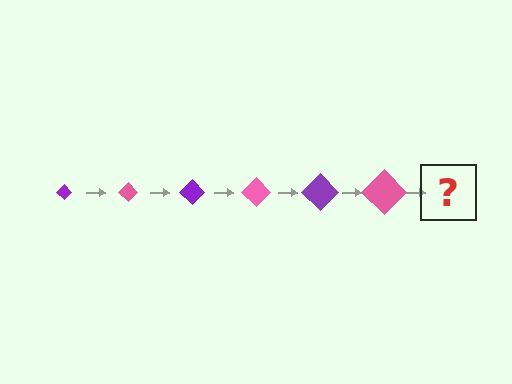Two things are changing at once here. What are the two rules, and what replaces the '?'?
The two rules are that the diamond grows larger each step and the color cycles through purple and pink. The '?' should be a purple diamond, larger than the previous one.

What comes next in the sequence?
The next element should be a purple diamond, larger than the previous one.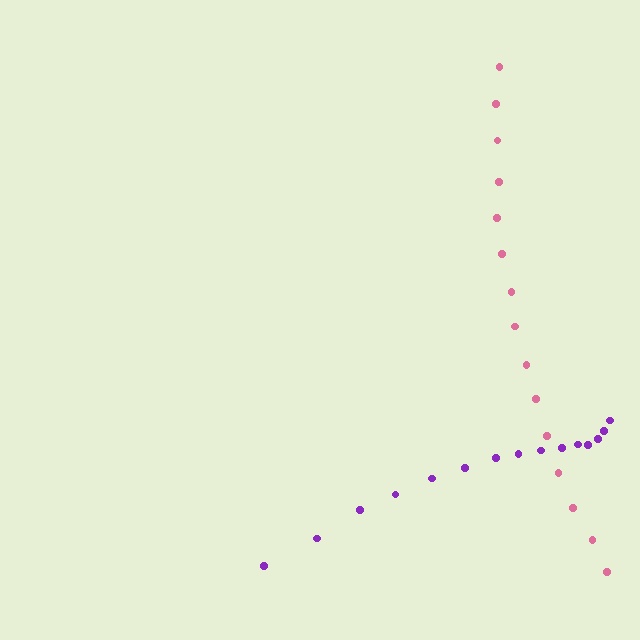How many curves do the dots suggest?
There are 2 distinct paths.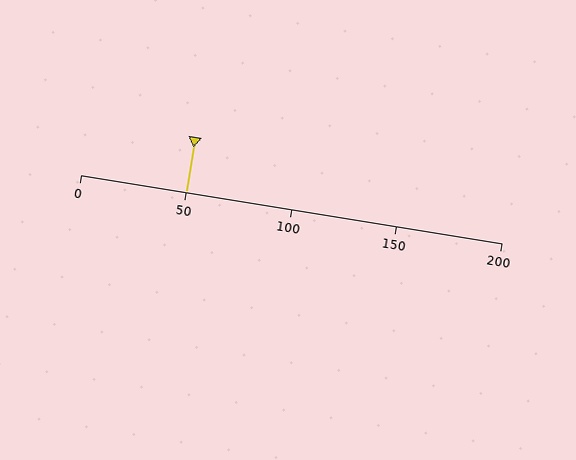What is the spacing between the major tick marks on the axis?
The major ticks are spaced 50 apart.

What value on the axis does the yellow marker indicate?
The marker indicates approximately 50.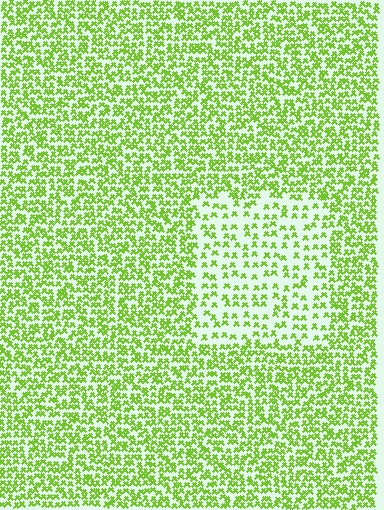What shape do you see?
I see a rectangle.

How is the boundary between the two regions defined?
The boundary is defined by a change in element density (approximately 2.1x ratio). All elements are the same color, size, and shape.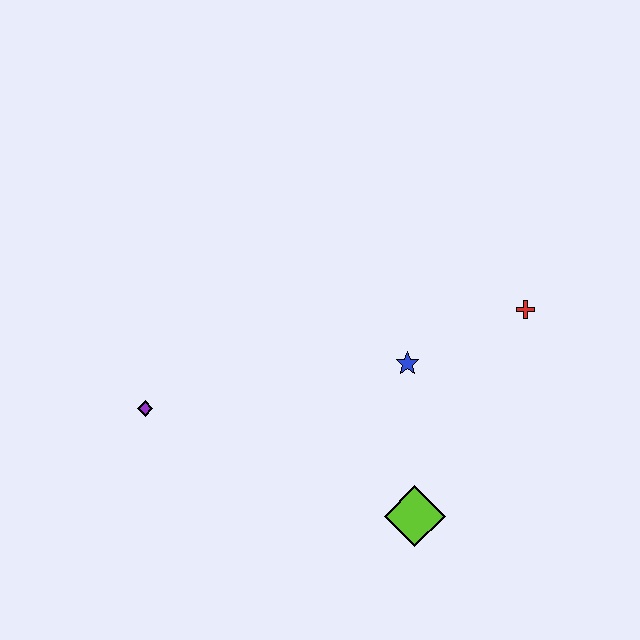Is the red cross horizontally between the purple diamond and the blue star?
No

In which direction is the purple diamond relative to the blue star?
The purple diamond is to the left of the blue star.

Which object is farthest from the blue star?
The purple diamond is farthest from the blue star.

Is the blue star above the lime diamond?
Yes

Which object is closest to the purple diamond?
The blue star is closest to the purple diamond.